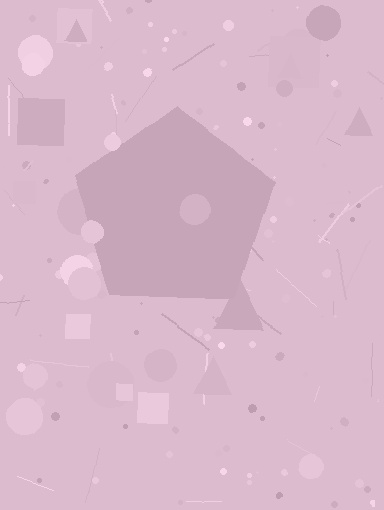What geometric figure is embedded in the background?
A pentagon is embedded in the background.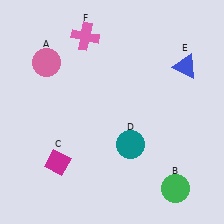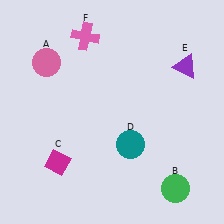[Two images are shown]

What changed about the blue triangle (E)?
In Image 1, E is blue. In Image 2, it changed to purple.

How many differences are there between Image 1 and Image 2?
There is 1 difference between the two images.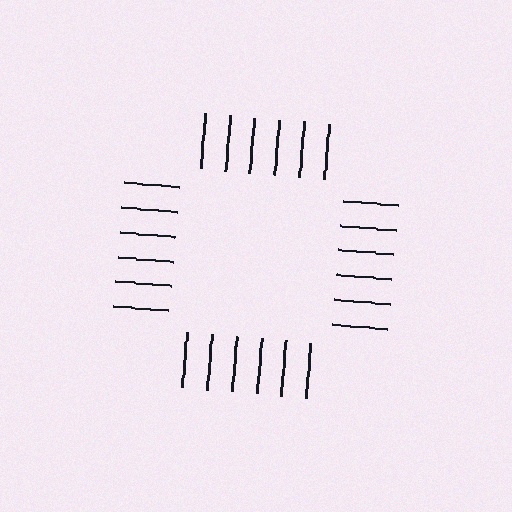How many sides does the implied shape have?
4 sides — the line-ends trace a square.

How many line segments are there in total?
24 — 6 along each of the 4 edges.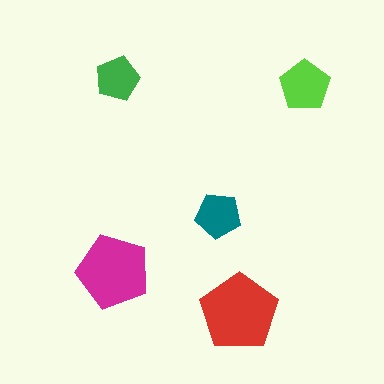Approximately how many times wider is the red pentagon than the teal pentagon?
About 1.5 times wider.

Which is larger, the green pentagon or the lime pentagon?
The lime one.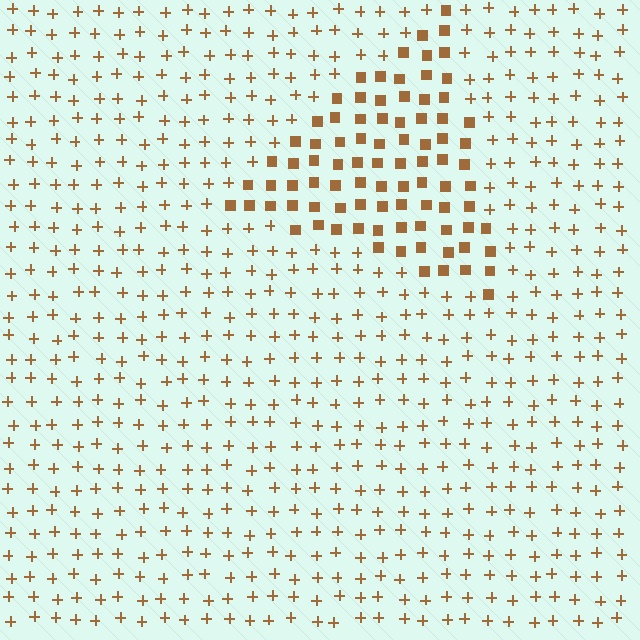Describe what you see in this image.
The image is filled with small brown elements arranged in a uniform grid. A triangle-shaped region contains squares, while the surrounding area contains plus signs. The boundary is defined purely by the change in element shape.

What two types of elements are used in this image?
The image uses squares inside the triangle region and plus signs outside it.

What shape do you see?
I see a triangle.